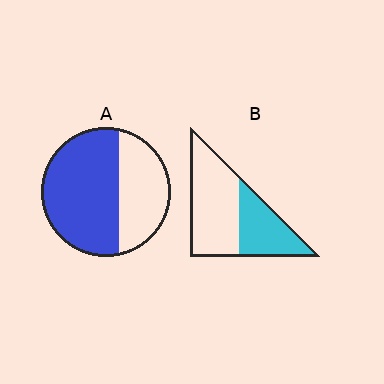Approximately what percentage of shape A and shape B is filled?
A is approximately 65% and B is approximately 40%.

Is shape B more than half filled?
No.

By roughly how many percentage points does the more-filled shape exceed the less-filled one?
By roughly 25 percentage points (A over B).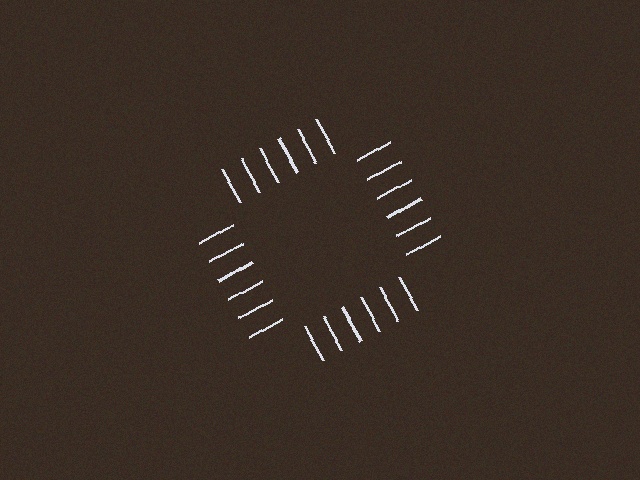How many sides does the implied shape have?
4 sides — the line-ends trace a square.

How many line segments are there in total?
24 — 6 along each of the 4 edges.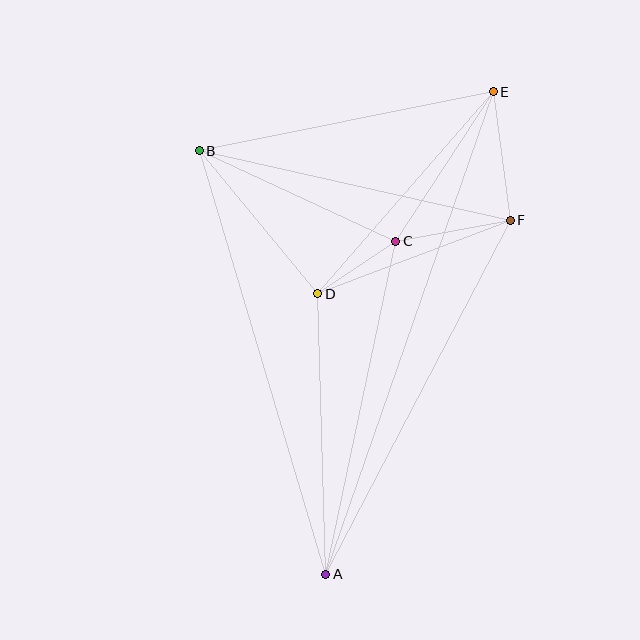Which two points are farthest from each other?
Points A and E are farthest from each other.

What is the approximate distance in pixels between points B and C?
The distance between B and C is approximately 216 pixels.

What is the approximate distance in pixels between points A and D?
The distance between A and D is approximately 281 pixels.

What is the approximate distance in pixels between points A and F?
The distance between A and F is approximately 399 pixels.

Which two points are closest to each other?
Points C and D are closest to each other.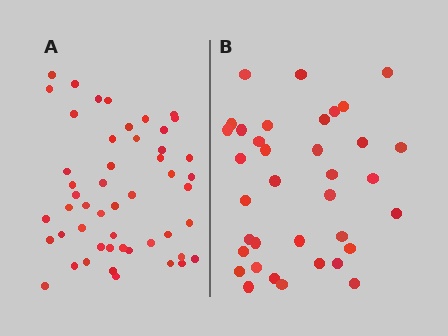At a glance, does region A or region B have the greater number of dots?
Region A (the left region) has more dots.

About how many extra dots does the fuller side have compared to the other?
Region A has approximately 15 more dots than region B.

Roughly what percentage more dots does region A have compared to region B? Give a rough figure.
About 40% more.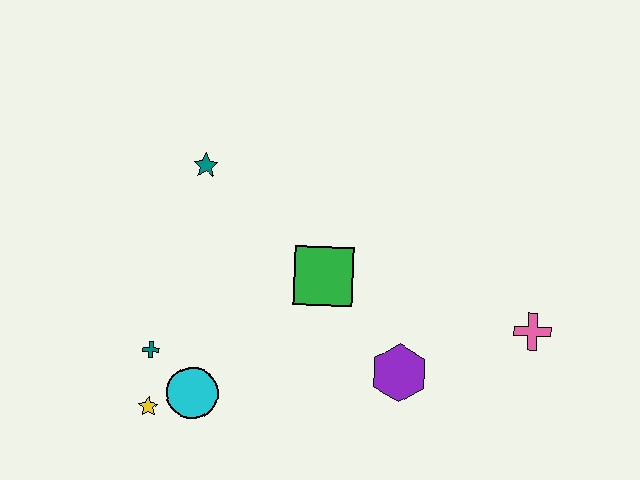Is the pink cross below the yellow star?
No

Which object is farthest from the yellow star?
The pink cross is farthest from the yellow star.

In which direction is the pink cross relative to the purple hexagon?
The pink cross is to the right of the purple hexagon.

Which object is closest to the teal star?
The green square is closest to the teal star.